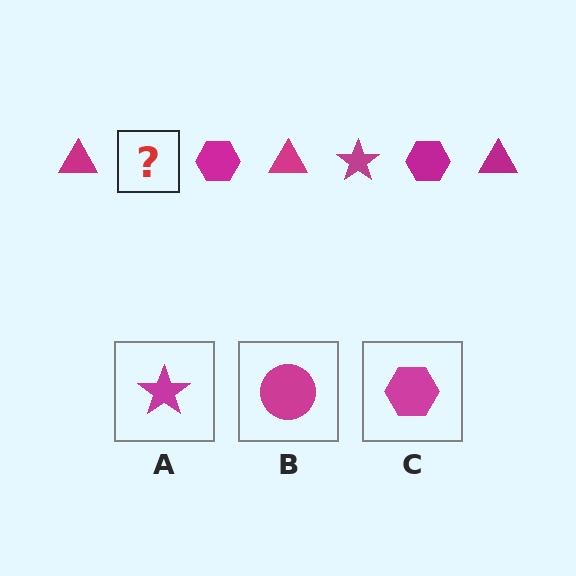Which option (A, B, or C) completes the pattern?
A.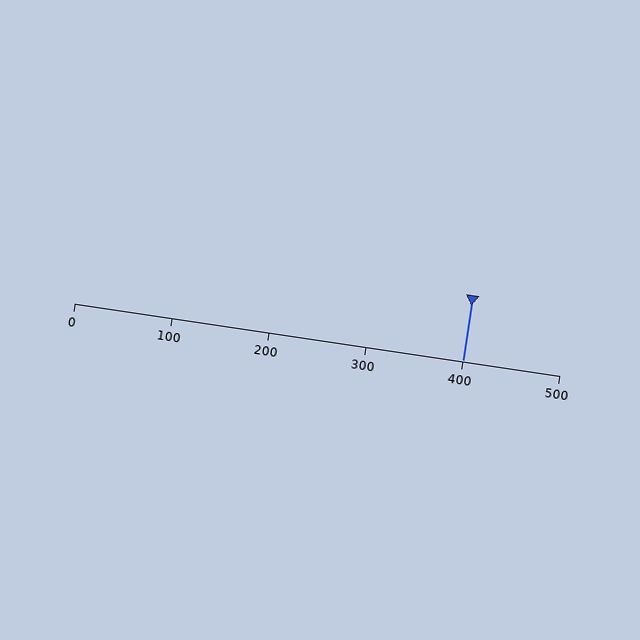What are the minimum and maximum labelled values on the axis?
The axis runs from 0 to 500.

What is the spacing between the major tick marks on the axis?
The major ticks are spaced 100 apart.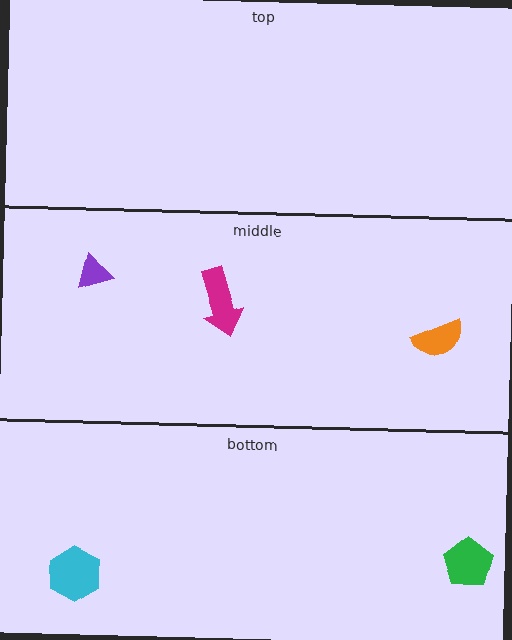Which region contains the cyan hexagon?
The bottom region.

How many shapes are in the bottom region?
2.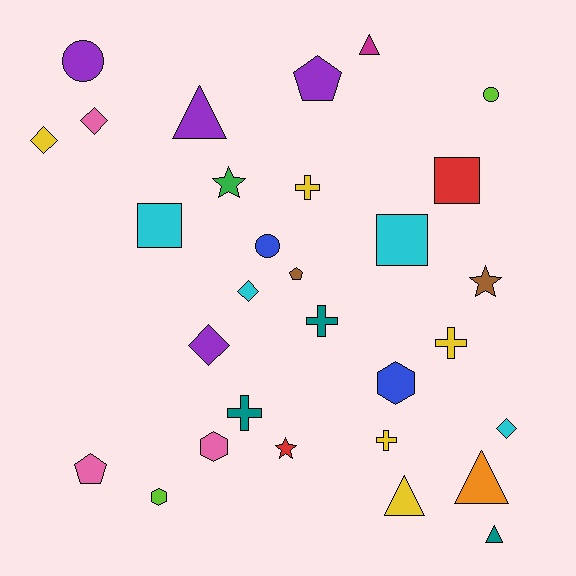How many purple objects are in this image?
There are 4 purple objects.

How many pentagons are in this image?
There are 3 pentagons.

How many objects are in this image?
There are 30 objects.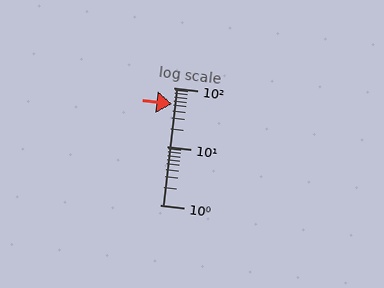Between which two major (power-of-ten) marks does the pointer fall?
The pointer is between 10 and 100.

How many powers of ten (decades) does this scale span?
The scale spans 2 decades, from 1 to 100.